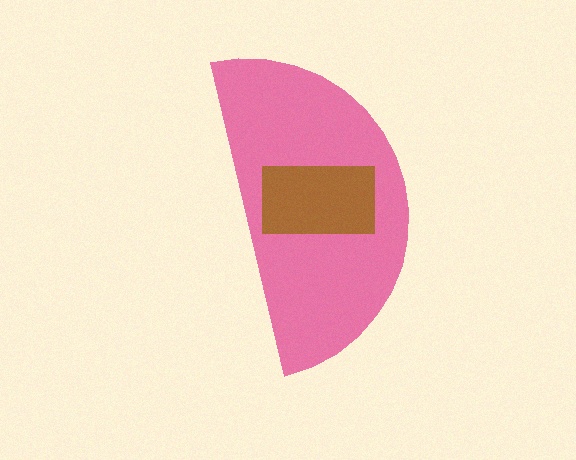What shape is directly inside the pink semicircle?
The brown rectangle.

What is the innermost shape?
The brown rectangle.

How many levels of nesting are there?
2.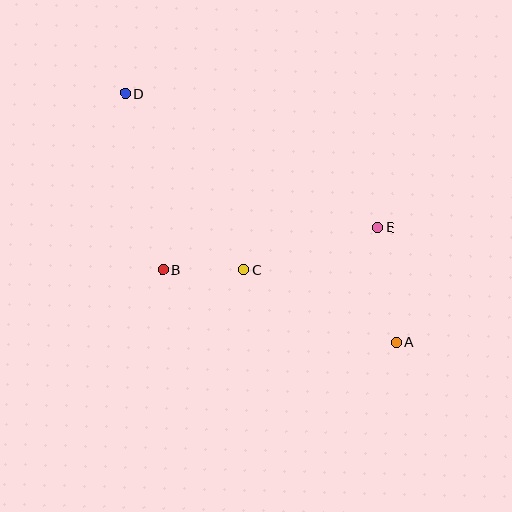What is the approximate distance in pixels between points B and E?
The distance between B and E is approximately 219 pixels.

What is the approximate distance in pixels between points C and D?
The distance between C and D is approximately 212 pixels.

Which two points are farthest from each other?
Points A and D are farthest from each other.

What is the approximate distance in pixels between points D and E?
The distance between D and E is approximately 285 pixels.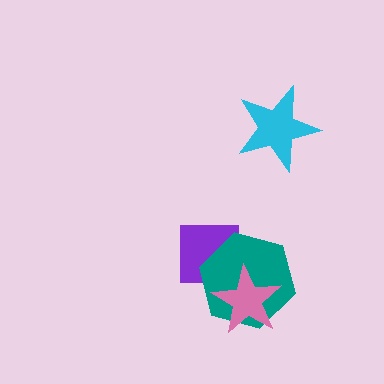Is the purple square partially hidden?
Yes, it is partially covered by another shape.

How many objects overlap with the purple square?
2 objects overlap with the purple square.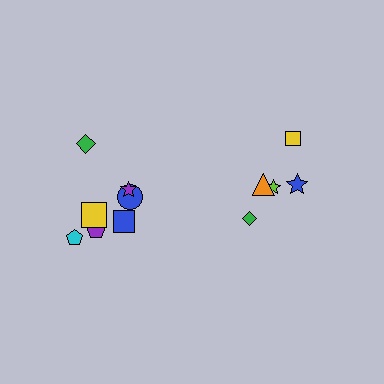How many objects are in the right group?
There are 5 objects.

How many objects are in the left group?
There are 7 objects.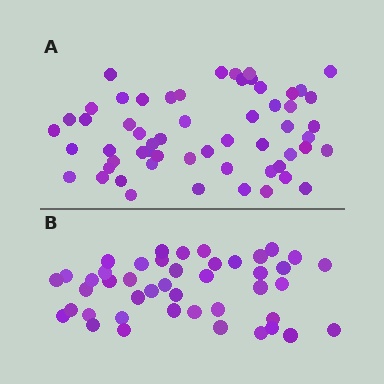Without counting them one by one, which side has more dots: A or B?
Region A (the top region) has more dots.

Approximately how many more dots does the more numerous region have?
Region A has approximately 15 more dots than region B.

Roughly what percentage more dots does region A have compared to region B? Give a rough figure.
About 30% more.